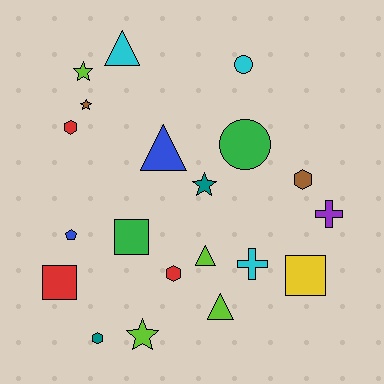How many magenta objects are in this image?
There are no magenta objects.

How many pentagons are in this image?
There is 1 pentagon.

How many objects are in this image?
There are 20 objects.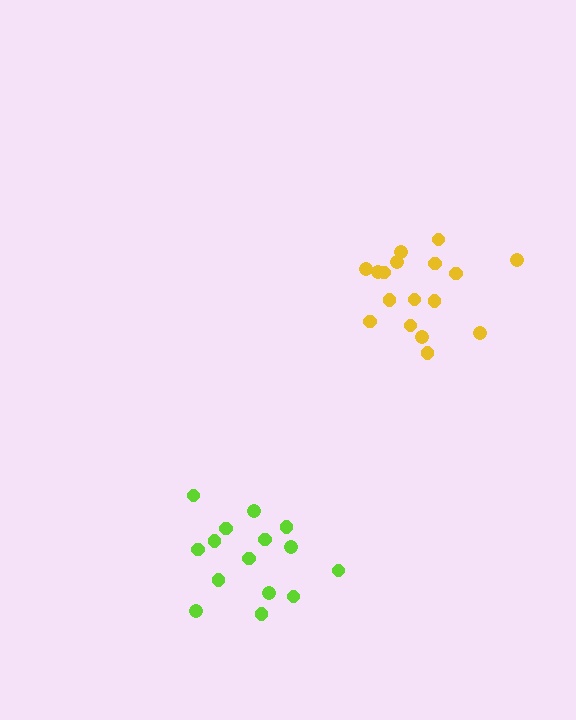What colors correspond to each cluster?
The clusters are colored: yellow, lime.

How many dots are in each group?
Group 1: 17 dots, Group 2: 15 dots (32 total).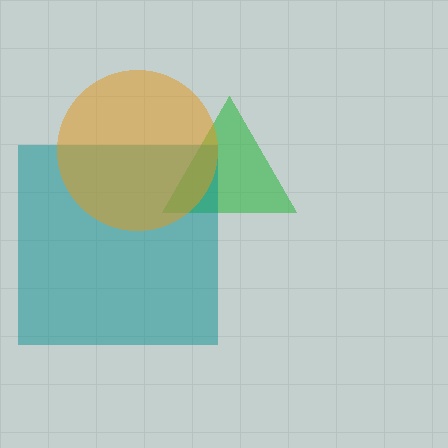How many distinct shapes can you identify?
There are 3 distinct shapes: a green triangle, a teal square, an orange circle.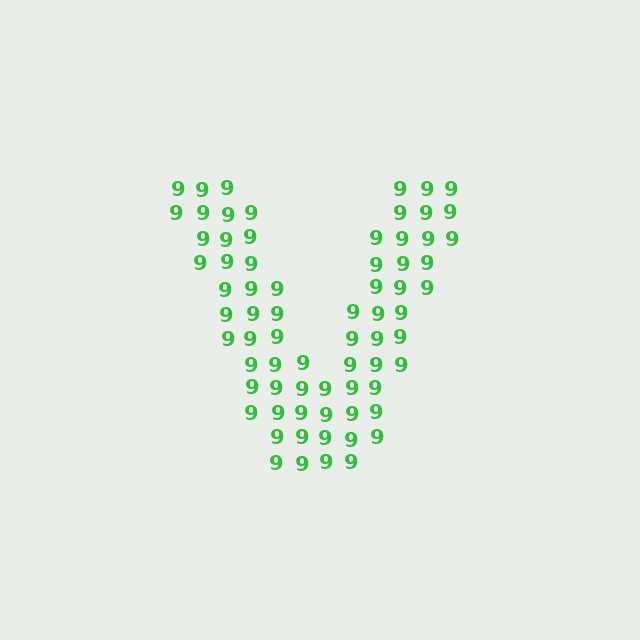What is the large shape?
The large shape is the letter V.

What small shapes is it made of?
It is made of small digit 9's.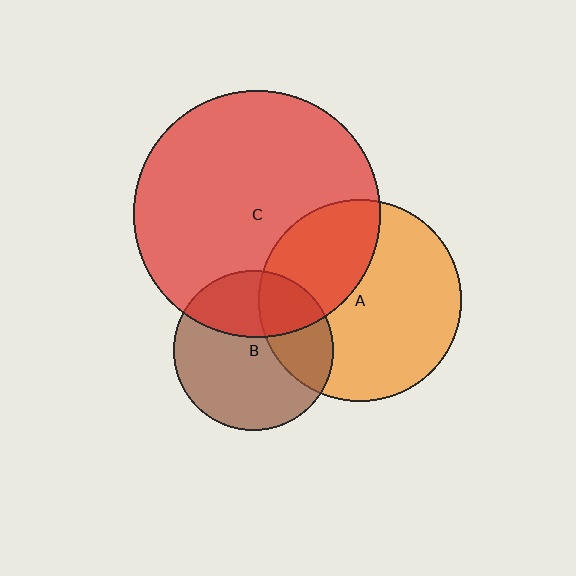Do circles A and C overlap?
Yes.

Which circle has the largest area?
Circle C (red).